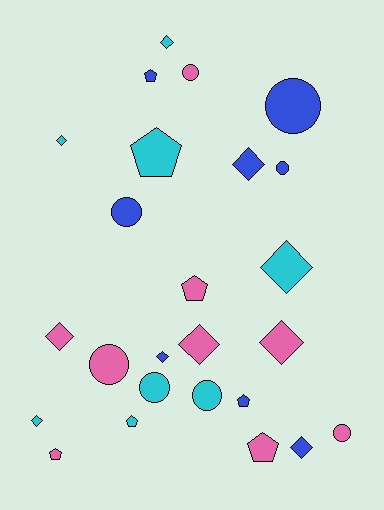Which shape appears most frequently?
Diamond, with 10 objects.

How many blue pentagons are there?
There are 2 blue pentagons.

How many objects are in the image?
There are 25 objects.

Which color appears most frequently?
Pink, with 9 objects.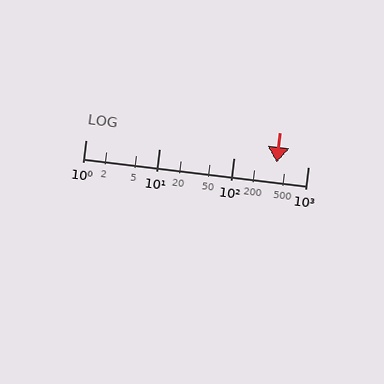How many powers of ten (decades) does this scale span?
The scale spans 3 decades, from 1 to 1000.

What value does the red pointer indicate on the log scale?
The pointer indicates approximately 380.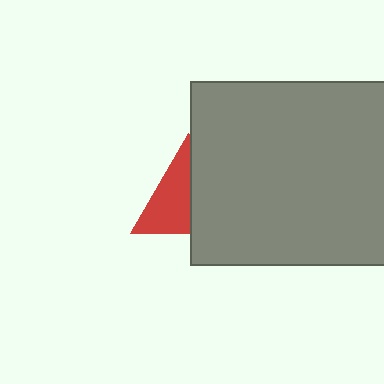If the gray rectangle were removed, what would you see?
You would see the complete red triangle.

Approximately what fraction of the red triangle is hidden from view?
Roughly 48% of the red triangle is hidden behind the gray rectangle.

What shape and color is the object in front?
The object in front is a gray rectangle.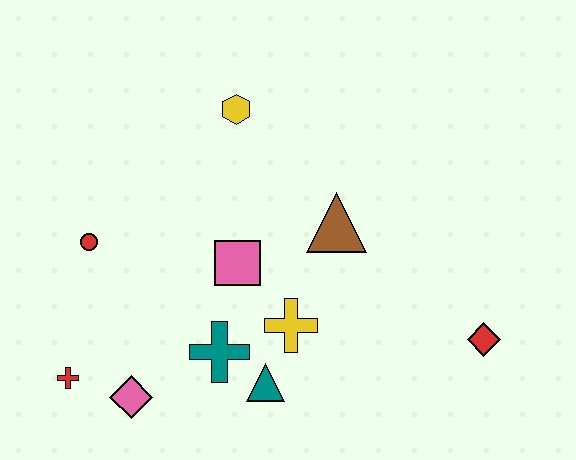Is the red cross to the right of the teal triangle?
No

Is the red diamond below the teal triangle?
No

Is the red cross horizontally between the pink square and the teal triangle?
No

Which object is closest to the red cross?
The pink diamond is closest to the red cross.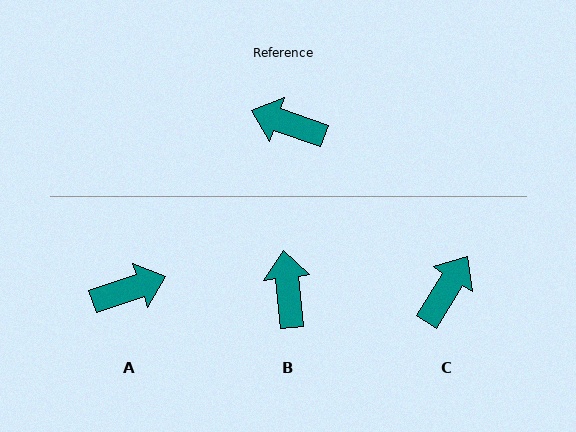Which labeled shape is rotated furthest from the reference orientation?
A, about 142 degrees away.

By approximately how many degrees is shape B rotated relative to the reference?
Approximately 64 degrees clockwise.